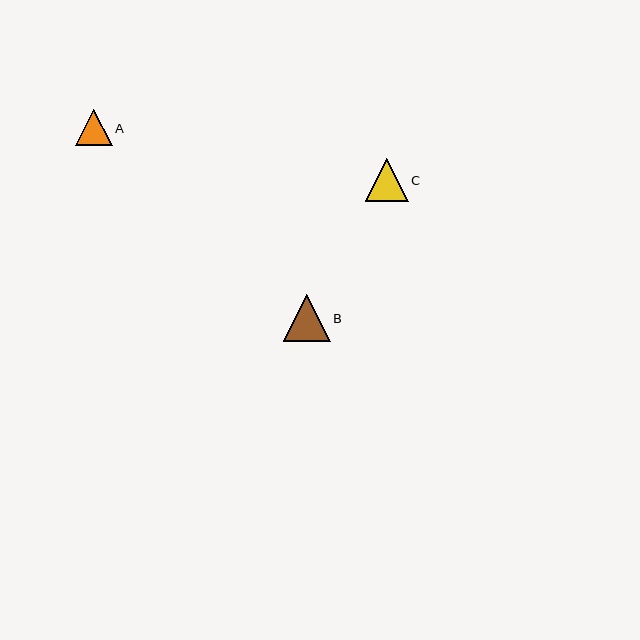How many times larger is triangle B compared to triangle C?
Triangle B is approximately 1.1 times the size of triangle C.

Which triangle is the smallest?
Triangle A is the smallest with a size of approximately 37 pixels.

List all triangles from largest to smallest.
From largest to smallest: B, C, A.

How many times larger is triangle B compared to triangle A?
Triangle B is approximately 1.3 times the size of triangle A.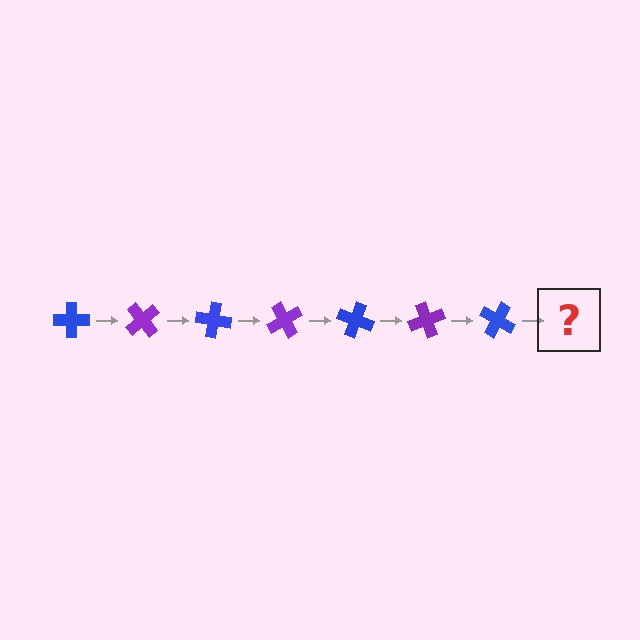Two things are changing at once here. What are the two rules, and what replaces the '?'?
The two rules are that it rotates 50 degrees each step and the color cycles through blue and purple. The '?' should be a purple cross, rotated 350 degrees from the start.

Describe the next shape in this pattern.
It should be a purple cross, rotated 350 degrees from the start.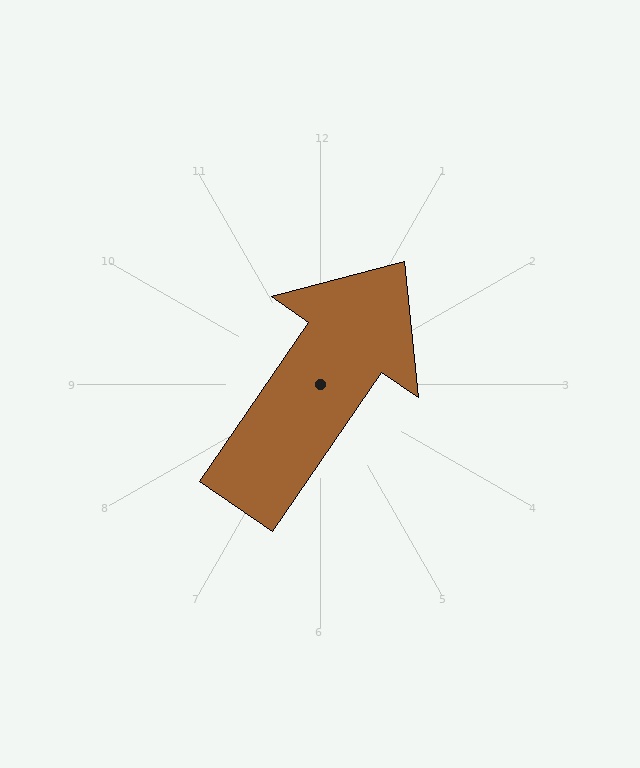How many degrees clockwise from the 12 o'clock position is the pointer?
Approximately 34 degrees.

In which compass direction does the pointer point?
Northeast.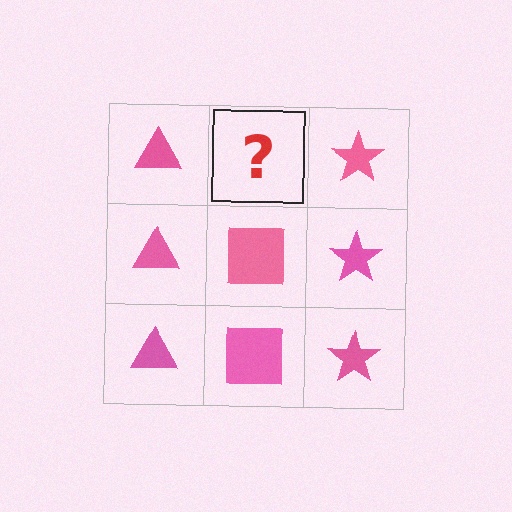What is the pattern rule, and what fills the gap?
The rule is that each column has a consistent shape. The gap should be filled with a pink square.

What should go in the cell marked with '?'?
The missing cell should contain a pink square.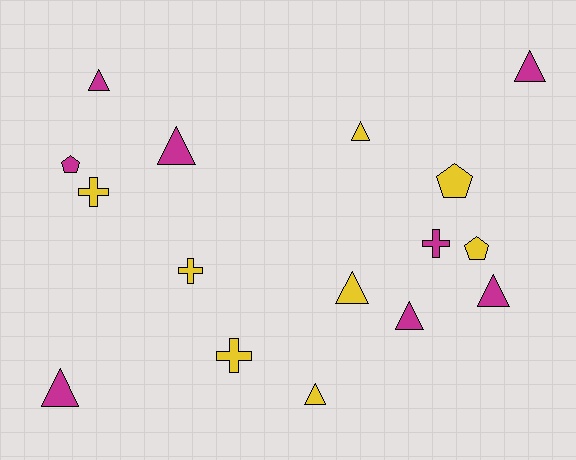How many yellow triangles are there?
There are 3 yellow triangles.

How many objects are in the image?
There are 16 objects.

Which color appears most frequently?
Yellow, with 8 objects.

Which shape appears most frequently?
Triangle, with 9 objects.